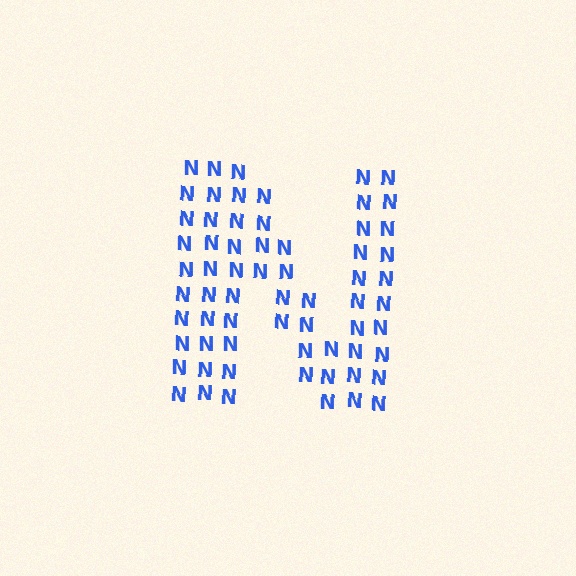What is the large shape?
The large shape is the letter N.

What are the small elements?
The small elements are letter N's.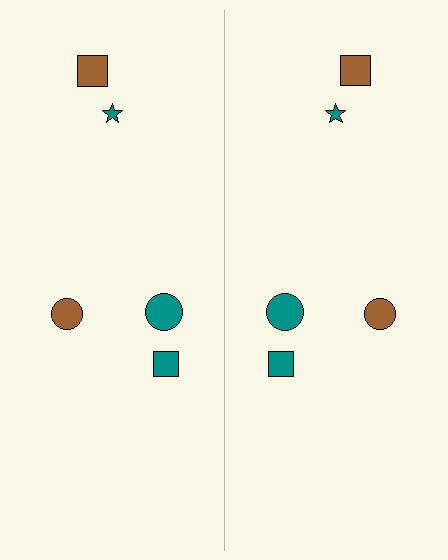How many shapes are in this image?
There are 10 shapes in this image.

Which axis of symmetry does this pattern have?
The pattern has a vertical axis of symmetry running through the center of the image.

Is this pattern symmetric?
Yes, this pattern has bilateral (reflection) symmetry.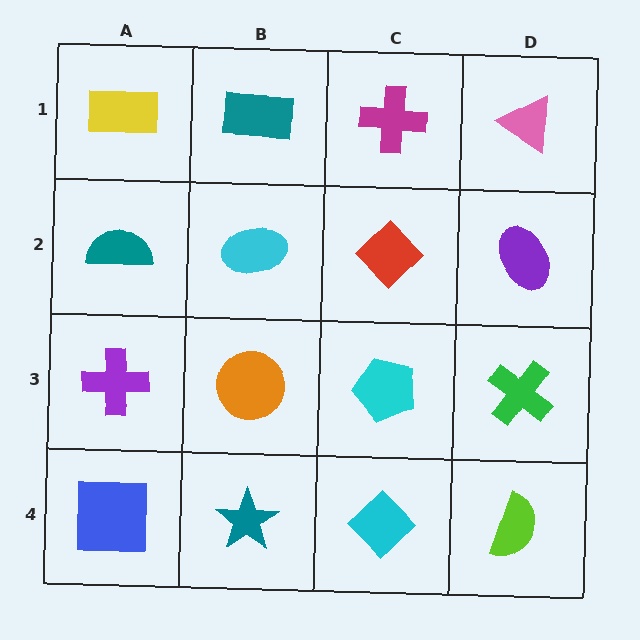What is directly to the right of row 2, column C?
A purple ellipse.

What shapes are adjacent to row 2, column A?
A yellow rectangle (row 1, column A), a purple cross (row 3, column A), a cyan ellipse (row 2, column B).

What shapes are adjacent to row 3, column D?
A purple ellipse (row 2, column D), a lime semicircle (row 4, column D), a cyan pentagon (row 3, column C).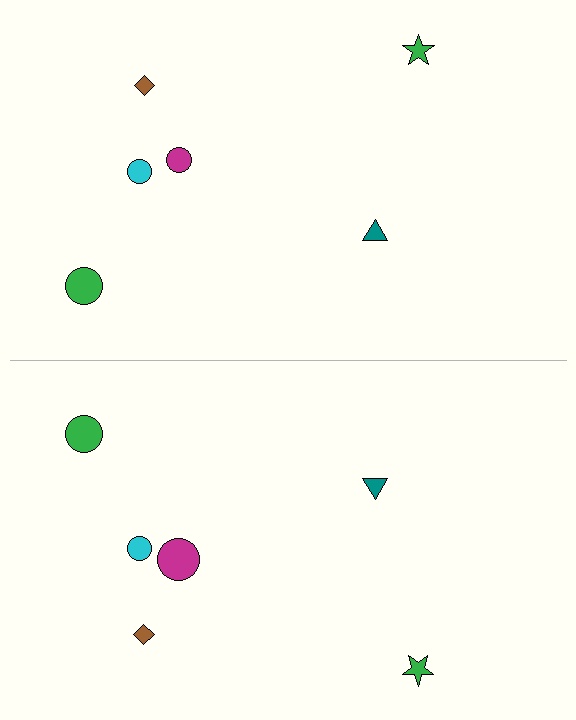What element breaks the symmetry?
The magenta circle on the bottom side has a different size than its mirror counterpart.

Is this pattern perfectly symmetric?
No, the pattern is not perfectly symmetric. The magenta circle on the bottom side has a different size than its mirror counterpart.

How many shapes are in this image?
There are 12 shapes in this image.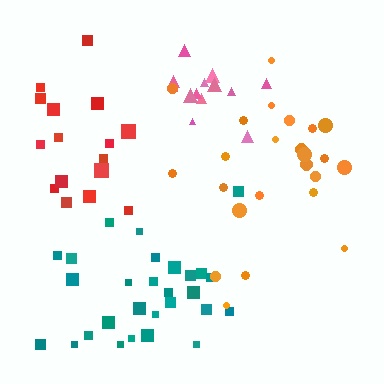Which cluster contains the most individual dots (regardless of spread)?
Teal (29).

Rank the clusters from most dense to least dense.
pink, red, teal, orange.